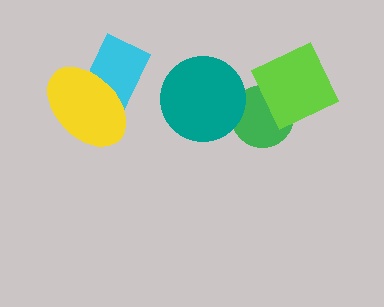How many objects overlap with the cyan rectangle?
1 object overlaps with the cyan rectangle.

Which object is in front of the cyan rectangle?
The yellow ellipse is in front of the cyan rectangle.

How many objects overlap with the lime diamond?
1 object overlaps with the lime diamond.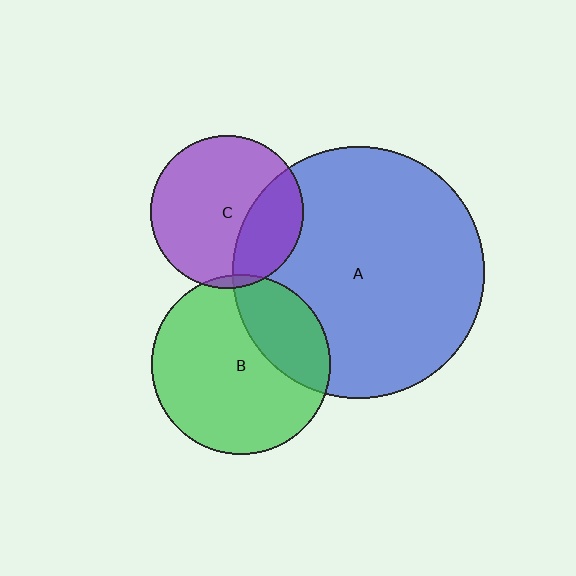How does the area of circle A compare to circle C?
Approximately 2.7 times.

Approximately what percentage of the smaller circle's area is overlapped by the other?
Approximately 30%.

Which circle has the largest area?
Circle A (blue).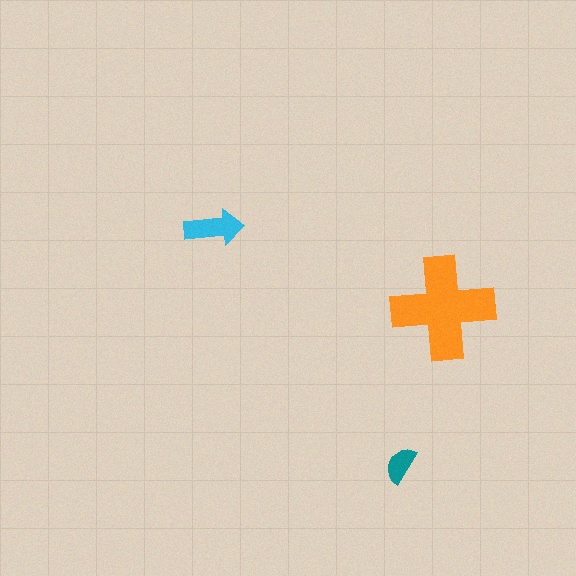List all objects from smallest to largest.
The teal semicircle, the cyan arrow, the orange cross.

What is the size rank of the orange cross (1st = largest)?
1st.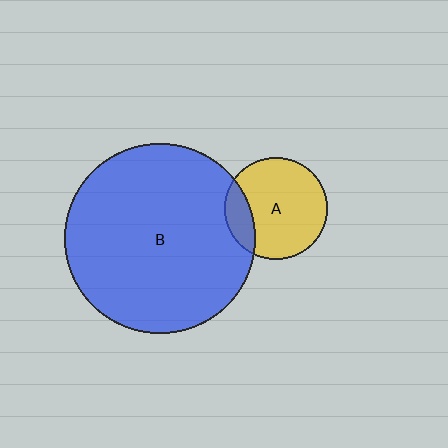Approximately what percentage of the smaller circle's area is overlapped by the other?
Approximately 15%.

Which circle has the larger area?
Circle B (blue).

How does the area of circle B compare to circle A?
Approximately 3.5 times.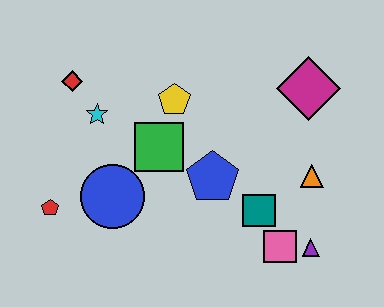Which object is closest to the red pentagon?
The blue circle is closest to the red pentagon.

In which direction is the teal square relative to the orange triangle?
The teal square is to the left of the orange triangle.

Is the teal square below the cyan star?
Yes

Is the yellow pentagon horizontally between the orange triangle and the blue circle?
Yes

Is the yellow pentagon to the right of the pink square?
No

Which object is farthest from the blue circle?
The magenta diamond is farthest from the blue circle.